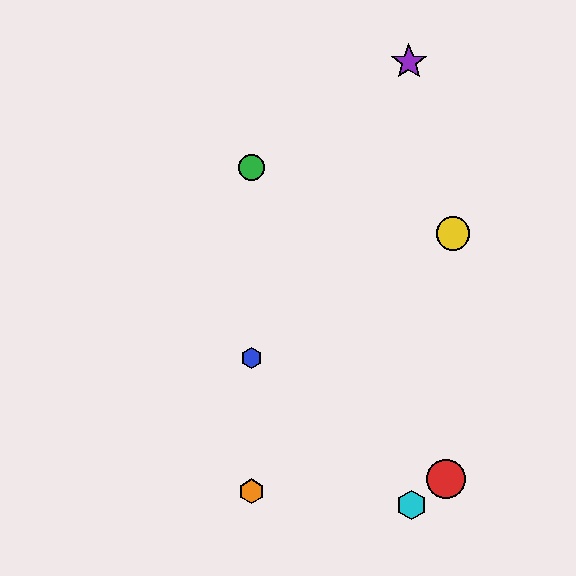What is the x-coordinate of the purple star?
The purple star is at x≈409.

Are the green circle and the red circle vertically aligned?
No, the green circle is at x≈252 and the red circle is at x≈446.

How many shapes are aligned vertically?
3 shapes (the blue hexagon, the green circle, the orange hexagon) are aligned vertically.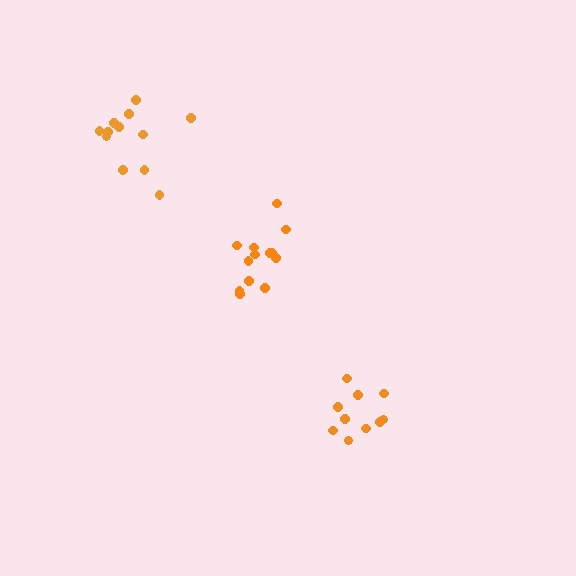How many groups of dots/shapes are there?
There are 3 groups.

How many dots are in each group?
Group 1: 10 dots, Group 2: 12 dots, Group 3: 13 dots (35 total).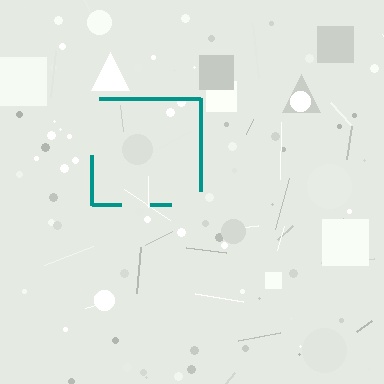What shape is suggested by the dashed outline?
The dashed outline suggests a square.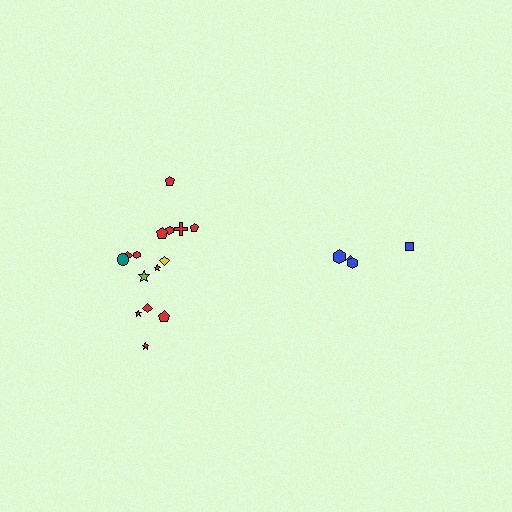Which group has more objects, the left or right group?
The left group.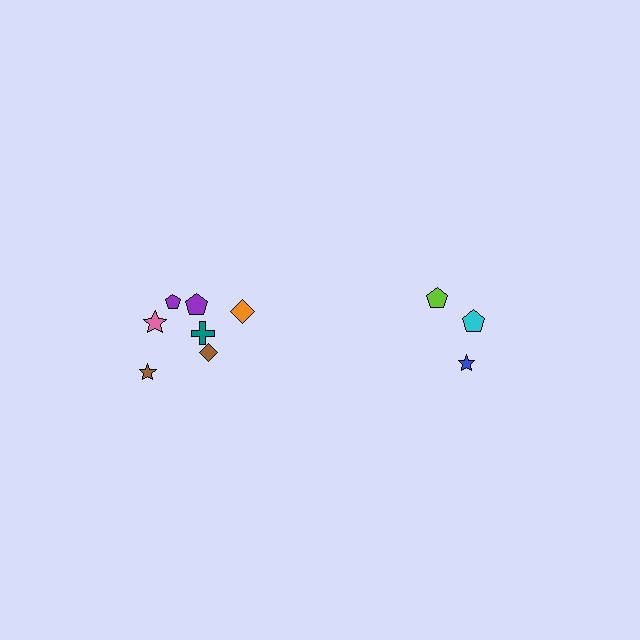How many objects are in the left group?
There are 7 objects.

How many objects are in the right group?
There are 3 objects.